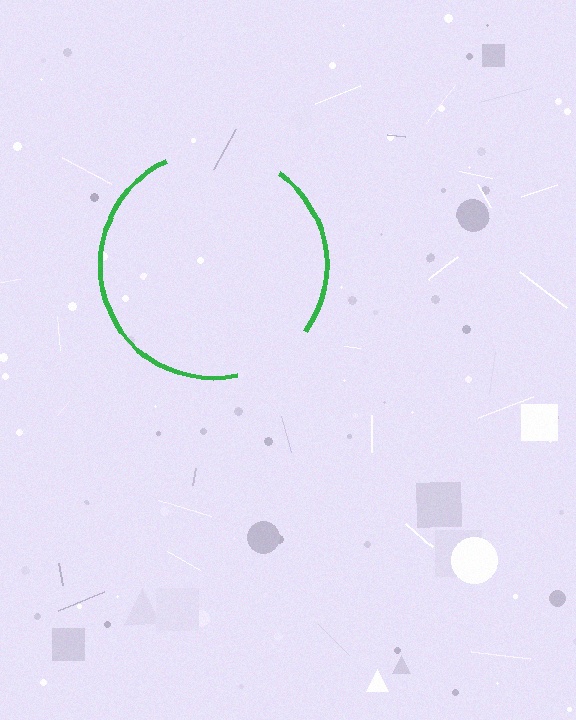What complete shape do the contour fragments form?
The contour fragments form a circle.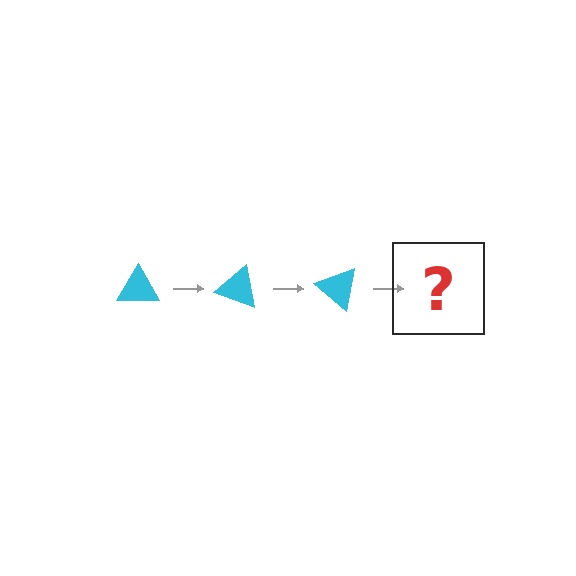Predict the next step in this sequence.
The next step is a cyan triangle rotated 60 degrees.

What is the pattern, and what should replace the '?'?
The pattern is that the triangle rotates 20 degrees each step. The '?' should be a cyan triangle rotated 60 degrees.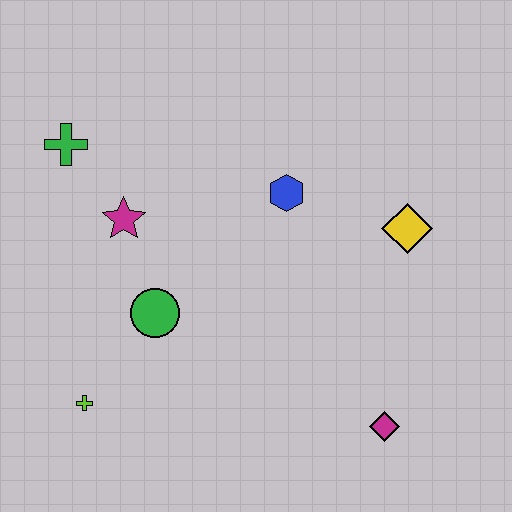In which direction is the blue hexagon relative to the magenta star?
The blue hexagon is to the right of the magenta star.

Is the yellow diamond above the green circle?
Yes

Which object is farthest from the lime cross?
The yellow diamond is farthest from the lime cross.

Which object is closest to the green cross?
The magenta star is closest to the green cross.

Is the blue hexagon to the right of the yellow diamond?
No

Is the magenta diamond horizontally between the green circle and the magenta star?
No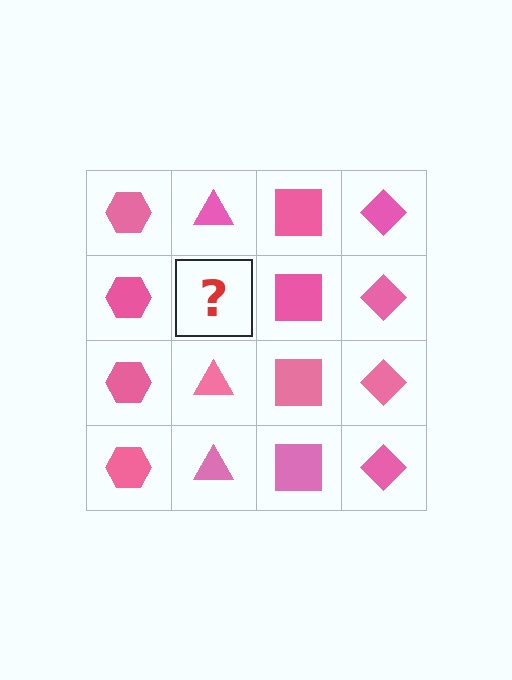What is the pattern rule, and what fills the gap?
The rule is that each column has a consistent shape. The gap should be filled with a pink triangle.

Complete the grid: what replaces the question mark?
The question mark should be replaced with a pink triangle.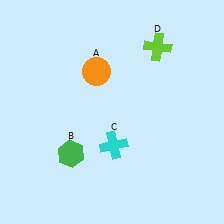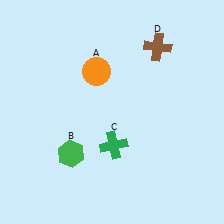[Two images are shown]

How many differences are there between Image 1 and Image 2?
There are 2 differences between the two images.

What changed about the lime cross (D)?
In Image 1, D is lime. In Image 2, it changed to brown.